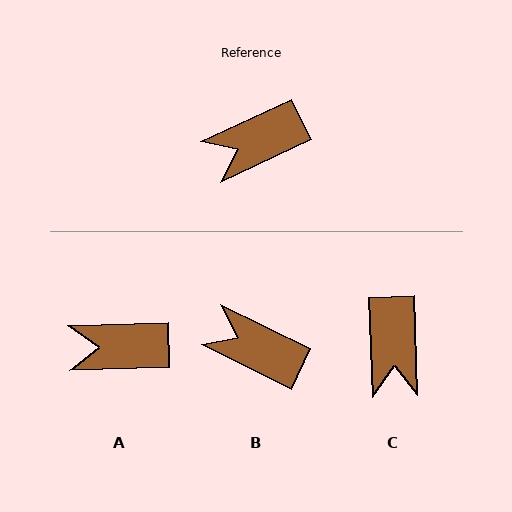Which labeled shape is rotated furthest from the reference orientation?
C, about 67 degrees away.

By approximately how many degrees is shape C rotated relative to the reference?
Approximately 67 degrees counter-clockwise.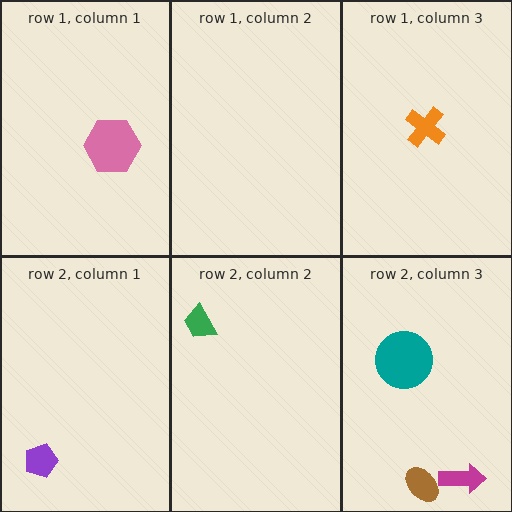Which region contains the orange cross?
The row 1, column 3 region.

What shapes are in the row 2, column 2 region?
The green trapezoid.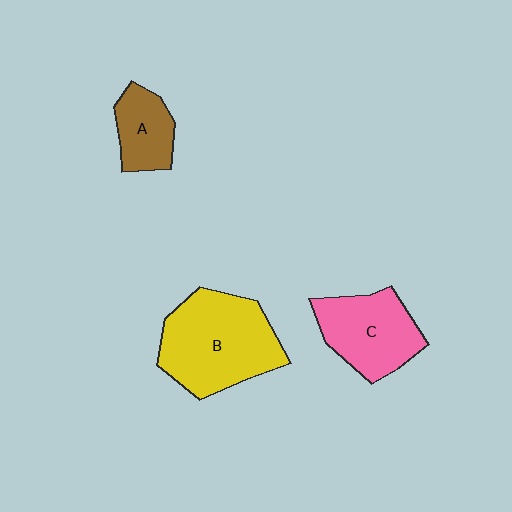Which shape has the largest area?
Shape B (yellow).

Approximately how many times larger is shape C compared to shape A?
Approximately 1.6 times.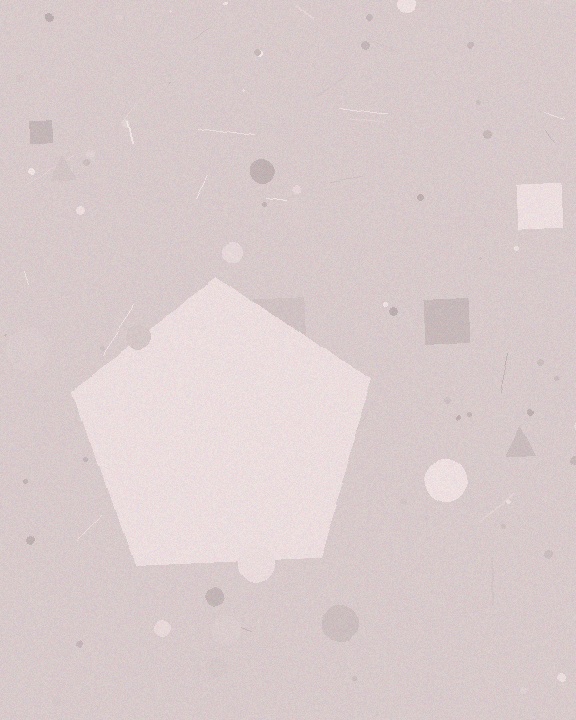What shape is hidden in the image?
A pentagon is hidden in the image.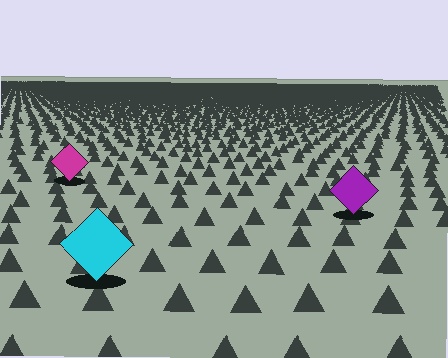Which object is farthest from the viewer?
The magenta diamond is farthest from the viewer. It appears smaller and the ground texture around it is denser.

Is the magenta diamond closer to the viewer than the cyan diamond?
No. The cyan diamond is closer — you can tell from the texture gradient: the ground texture is coarser near it.